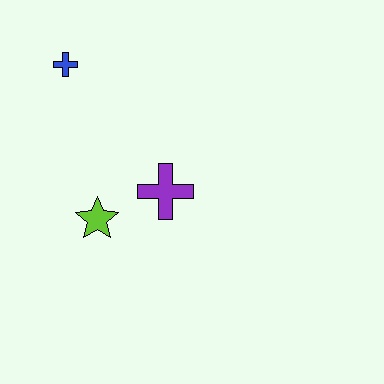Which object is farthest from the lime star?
The blue cross is farthest from the lime star.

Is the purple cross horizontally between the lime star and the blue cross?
No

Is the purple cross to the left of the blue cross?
No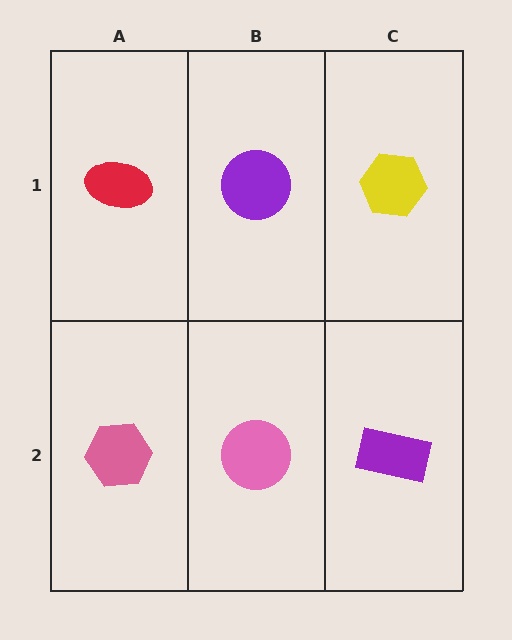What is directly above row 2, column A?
A red ellipse.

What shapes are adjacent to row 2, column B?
A purple circle (row 1, column B), a pink hexagon (row 2, column A), a purple rectangle (row 2, column C).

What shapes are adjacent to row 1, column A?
A pink hexagon (row 2, column A), a purple circle (row 1, column B).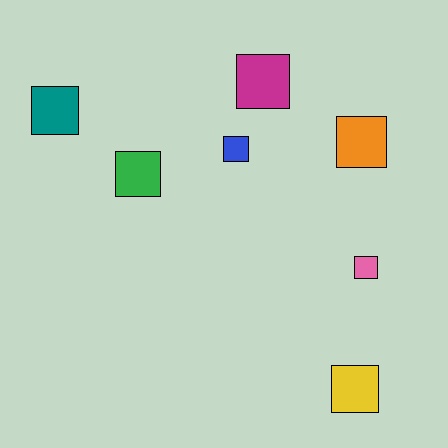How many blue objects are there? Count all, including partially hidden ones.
There is 1 blue object.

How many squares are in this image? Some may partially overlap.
There are 7 squares.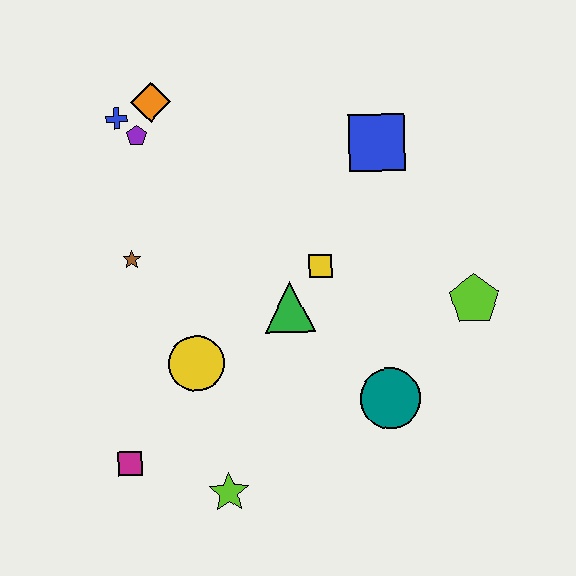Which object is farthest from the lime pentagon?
The blue cross is farthest from the lime pentagon.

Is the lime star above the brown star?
No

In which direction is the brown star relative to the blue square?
The brown star is to the left of the blue square.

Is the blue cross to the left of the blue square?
Yes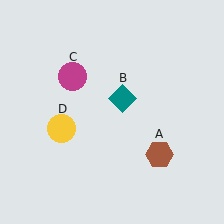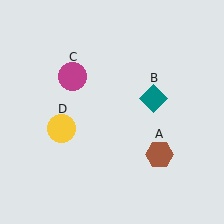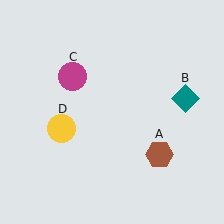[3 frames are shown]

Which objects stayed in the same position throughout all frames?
Brown hexagon (object A) and magenta circle (object C) and yellow circle (object D) remained stationary.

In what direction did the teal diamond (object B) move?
The teal diamond (object B) moved right.